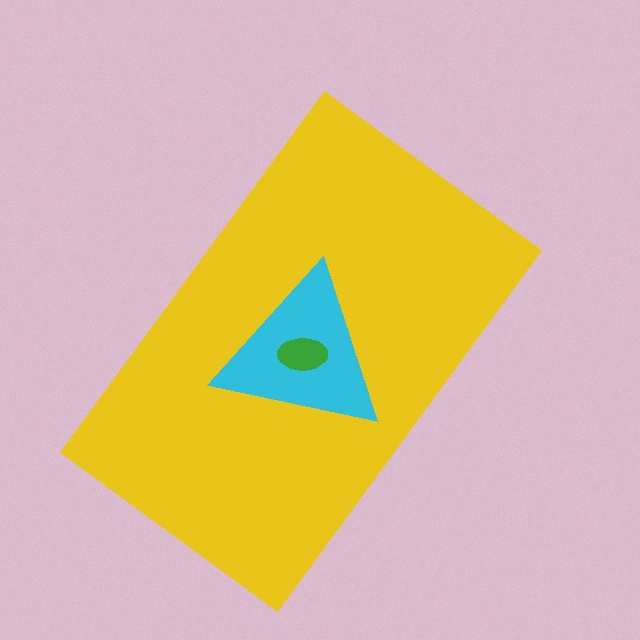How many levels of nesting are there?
3.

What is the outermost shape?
The yellow rectangle.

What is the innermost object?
The green ellipse.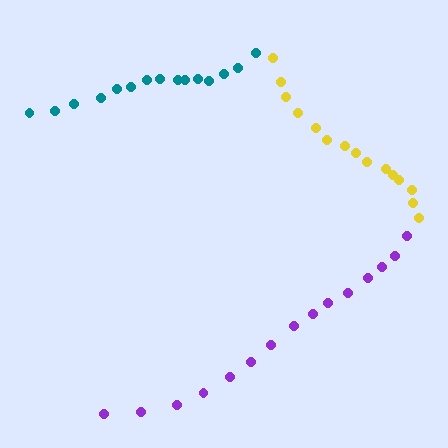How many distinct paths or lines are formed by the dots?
There are 3 distinct paths.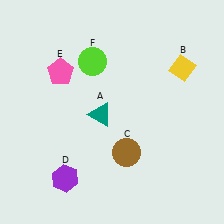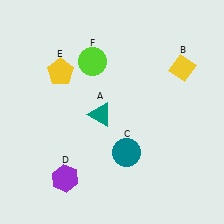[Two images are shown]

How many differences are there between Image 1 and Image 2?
There are 2 differences between the two images.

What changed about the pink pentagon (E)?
In Image 1, E is pink. In Image 2, it changed to yellow.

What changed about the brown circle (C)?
In Image 1, C is brown. In Image 2, it changed to teal.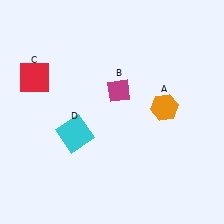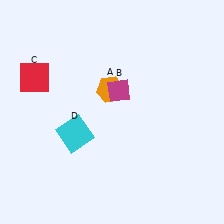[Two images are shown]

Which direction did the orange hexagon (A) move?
The orange hexagon (A) moved left.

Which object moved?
The orange hexagon (A) moved left.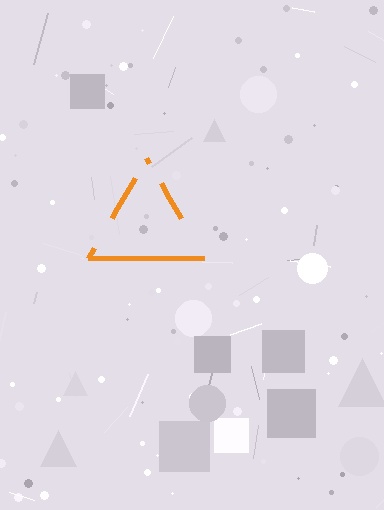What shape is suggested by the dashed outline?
The dashed outline suggests a triangle.